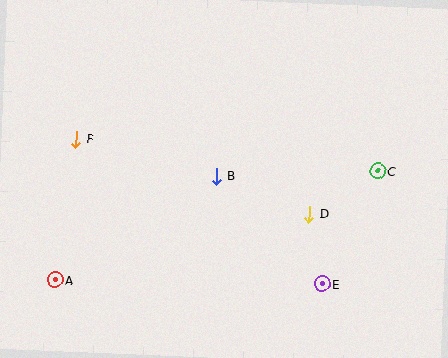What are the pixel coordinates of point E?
Point E is at (322, 284).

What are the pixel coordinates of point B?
Point B is at (217, 176).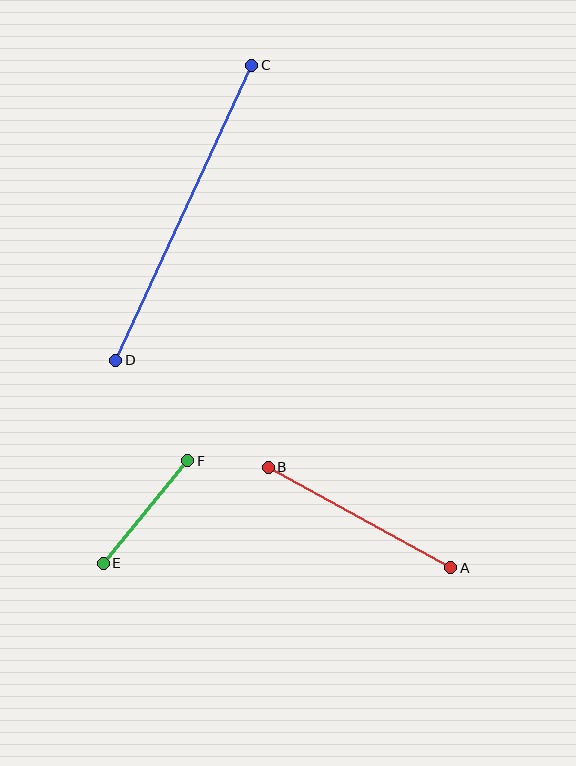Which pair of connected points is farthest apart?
Points C and D are farthest apart.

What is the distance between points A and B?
The distance is approximately 208 pixels.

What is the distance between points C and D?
The distance is approximately 325 pixels.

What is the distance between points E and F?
The distance is approximately 133 pixels.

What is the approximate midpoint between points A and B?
The midpoint is at approximately (359, 517) pixels.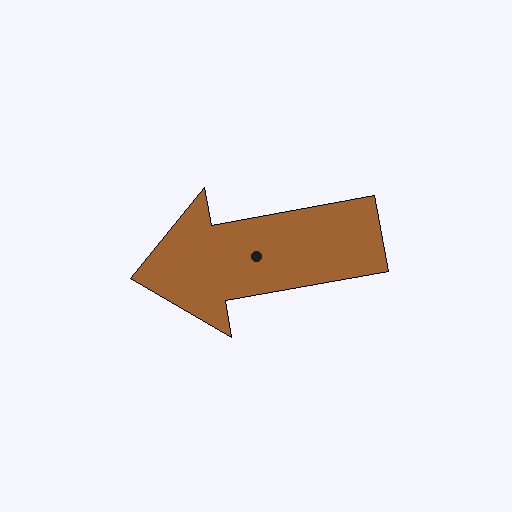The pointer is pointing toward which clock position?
Roughly 9 o'clock.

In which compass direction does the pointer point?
West.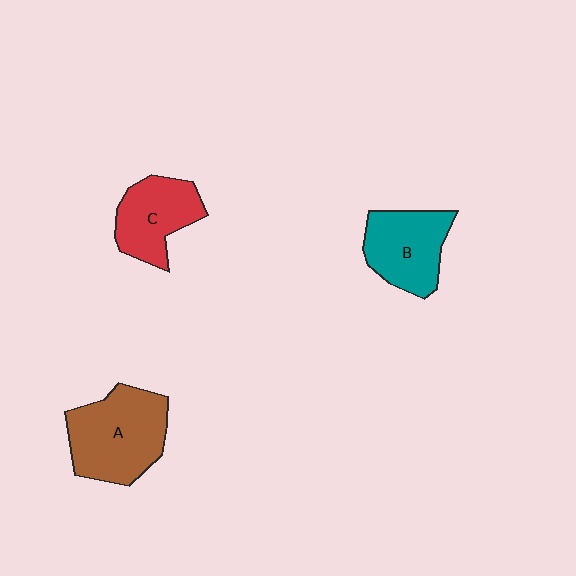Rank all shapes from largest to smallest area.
From largest to smallest: A (brown), B (teal), C (red).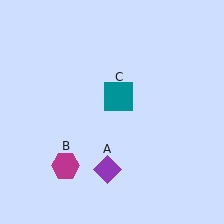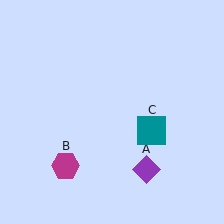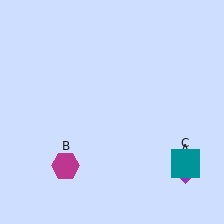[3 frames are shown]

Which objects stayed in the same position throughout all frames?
Magenta hexagon (object B) remained stationary.